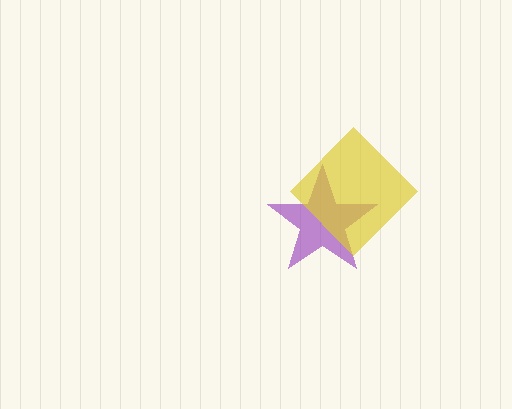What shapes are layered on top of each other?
The layered shapes are: a purple star, a yellow diamond.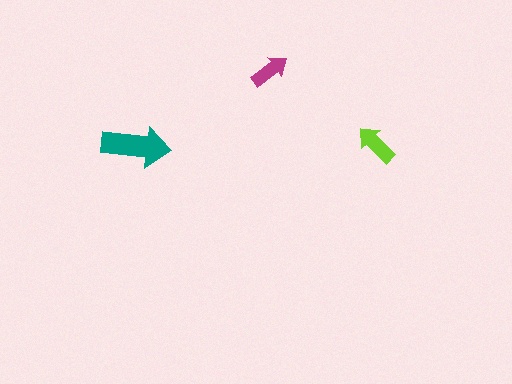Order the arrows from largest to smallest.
the teal one, the lime one, the magenta one.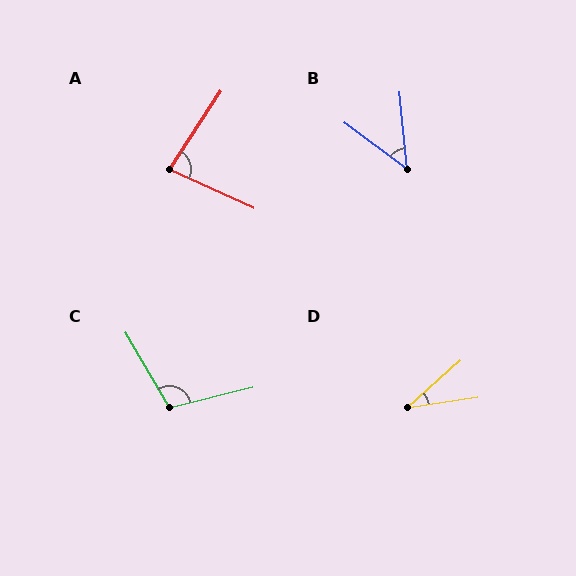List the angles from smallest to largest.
D (33°), B (47°), A (81°), C (107°).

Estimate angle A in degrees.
Approximately 81 degrees.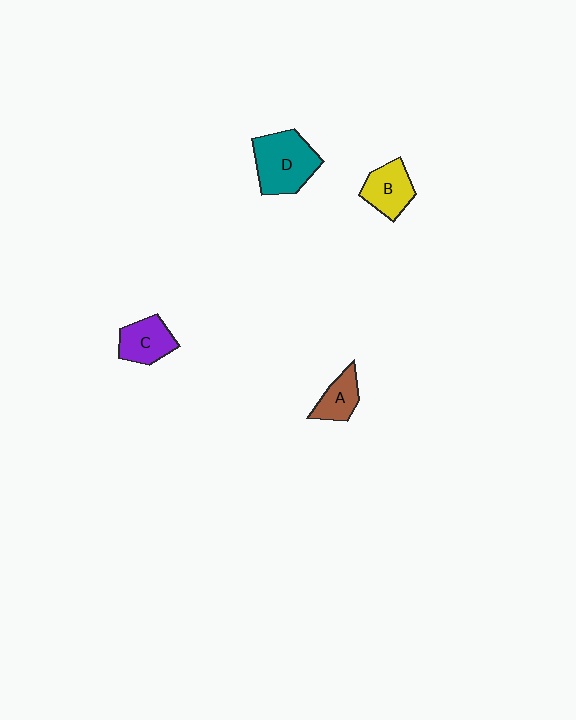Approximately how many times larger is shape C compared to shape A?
Approximately 1.2 times.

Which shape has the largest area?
Shape D (teal).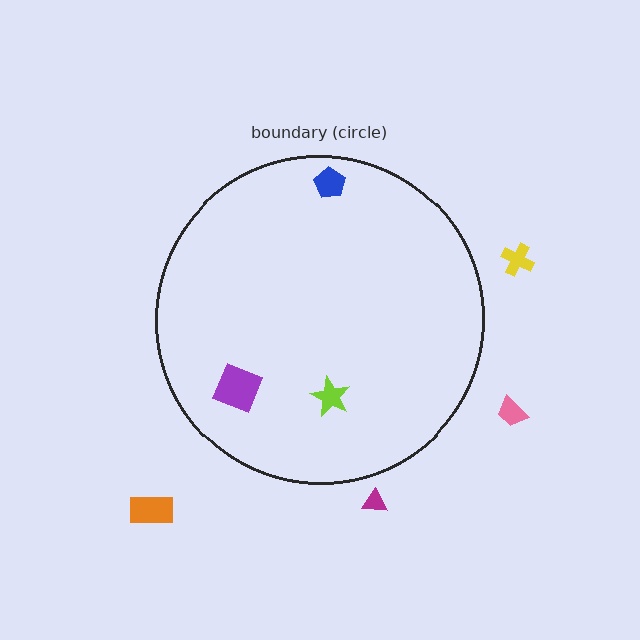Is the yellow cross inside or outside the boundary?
Outside.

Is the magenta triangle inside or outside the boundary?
Outside.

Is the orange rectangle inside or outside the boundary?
Outside.